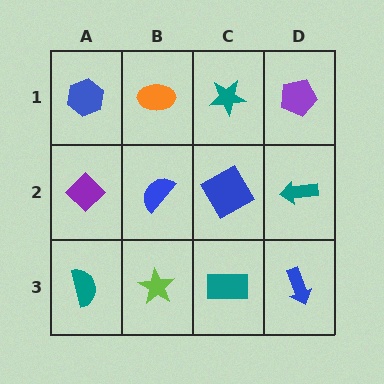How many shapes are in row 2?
4 shapes.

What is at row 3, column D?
A blue arrow.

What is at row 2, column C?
A blue diamond.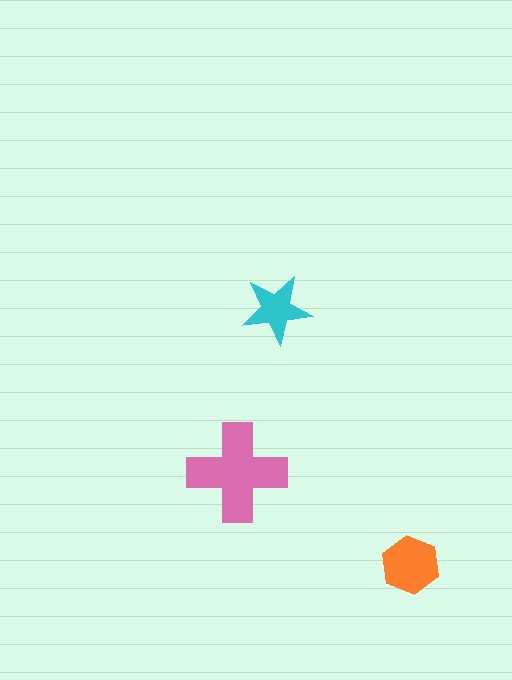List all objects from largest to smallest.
The pink cross, the orange hexagon, the cyan star.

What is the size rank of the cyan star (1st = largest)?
3rd.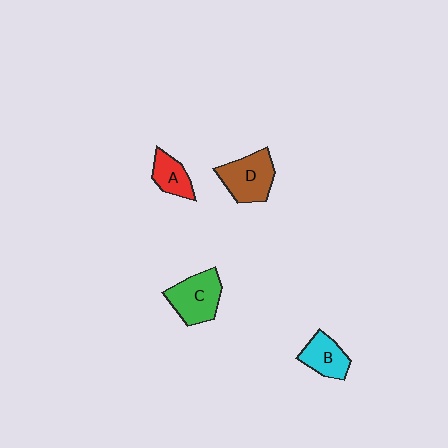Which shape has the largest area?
Shape D (brown).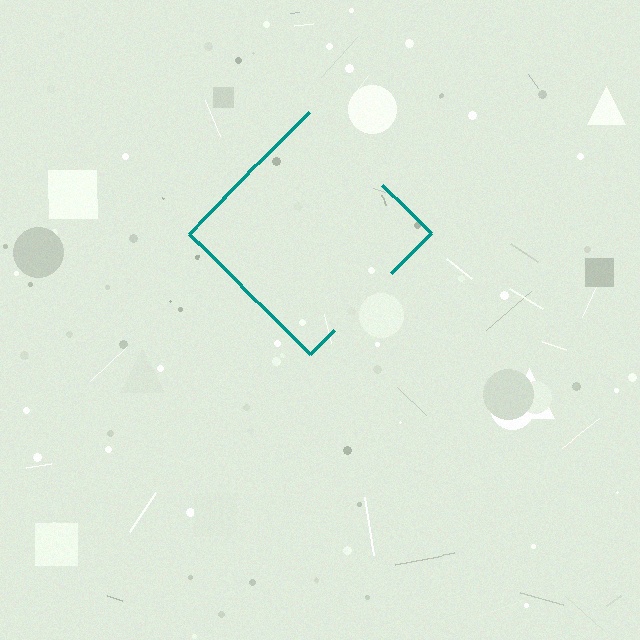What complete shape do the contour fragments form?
The contour fragments form a diamond.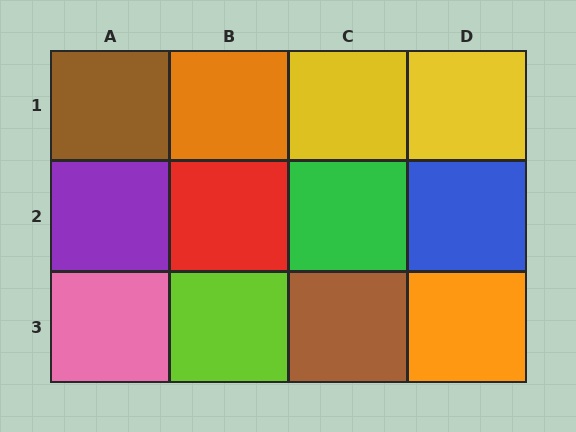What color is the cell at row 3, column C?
Brown.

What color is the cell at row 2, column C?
Green.